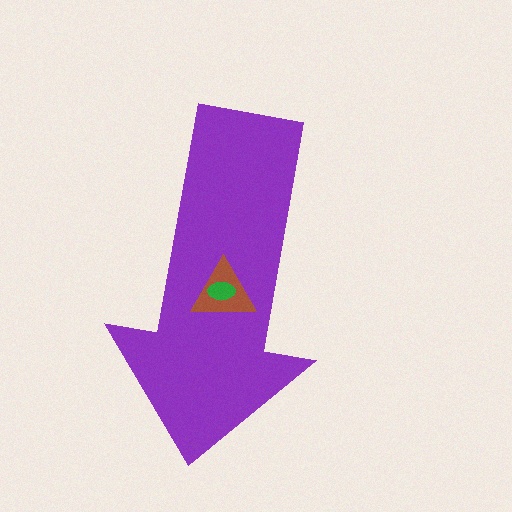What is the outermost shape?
The purple arrow.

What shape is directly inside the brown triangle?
The green ellipse.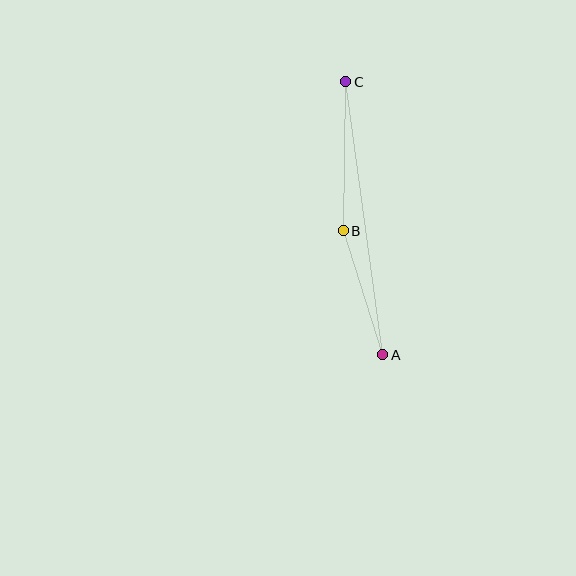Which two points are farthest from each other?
Points A and C are farthest from each other.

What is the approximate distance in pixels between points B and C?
The distance between B and C is approximately 149 pixels.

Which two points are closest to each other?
Points A and B are closest to each other.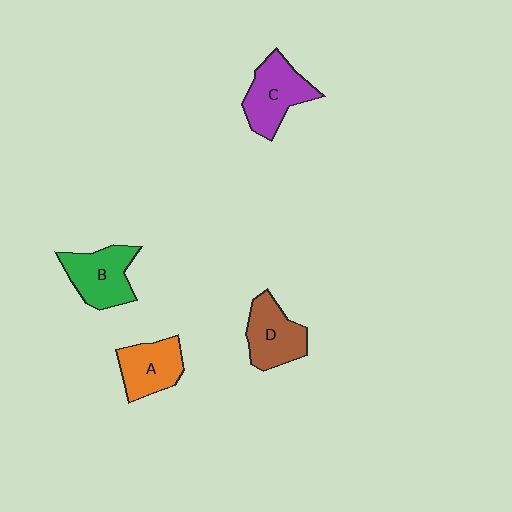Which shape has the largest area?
Shape C (purple).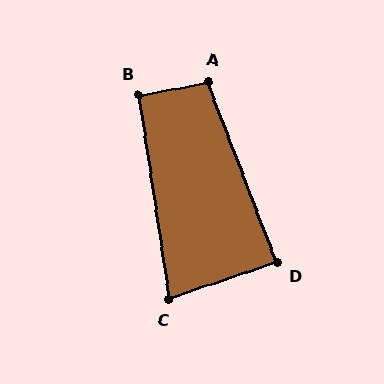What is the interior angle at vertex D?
Approximately 88 degrees (approximately right).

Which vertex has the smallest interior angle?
C, at approximately 79 degrees.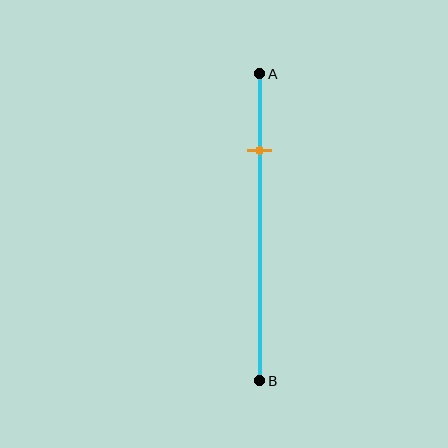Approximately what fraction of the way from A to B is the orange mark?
The orange mark is approximately 25% of the way from A to B.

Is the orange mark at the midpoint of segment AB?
No, the mark is at about 25% from A, not at the 50% midpoint.